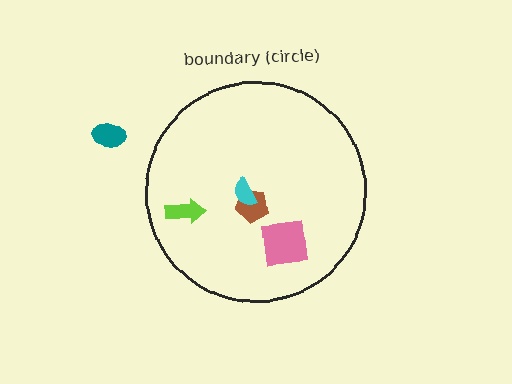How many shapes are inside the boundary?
4 inside, 1 outside.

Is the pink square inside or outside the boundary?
Inside.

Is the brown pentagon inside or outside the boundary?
Inside.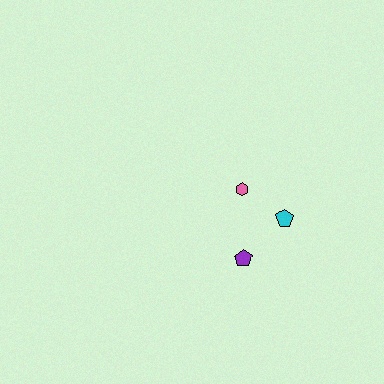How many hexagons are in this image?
There is 1 hexagon.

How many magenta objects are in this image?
There are no magenta objects.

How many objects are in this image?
There are 3 objects.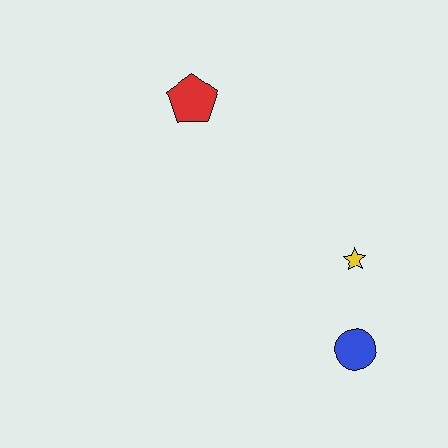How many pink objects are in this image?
There are no pink objects.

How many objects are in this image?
There are 3 objects.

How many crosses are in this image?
There are no crosses.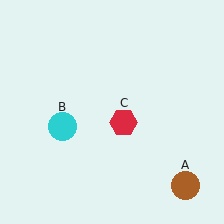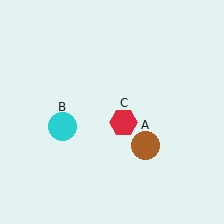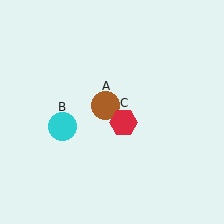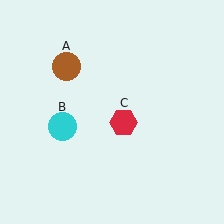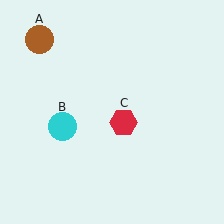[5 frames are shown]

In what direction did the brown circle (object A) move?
The brown circle (object A) moved up and to the left.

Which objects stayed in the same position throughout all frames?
Cyan circle (object B) and red hexagon (object C) remained stationary.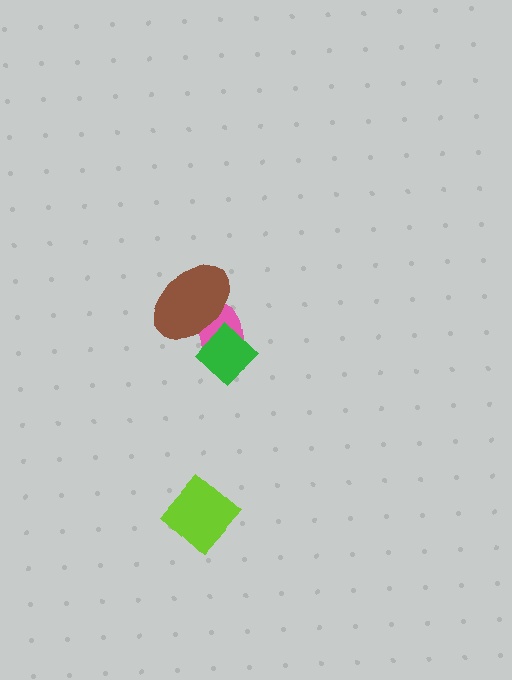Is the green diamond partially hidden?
No, no other shape covers it.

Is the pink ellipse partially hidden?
Yes, it is partially covered by another shape.